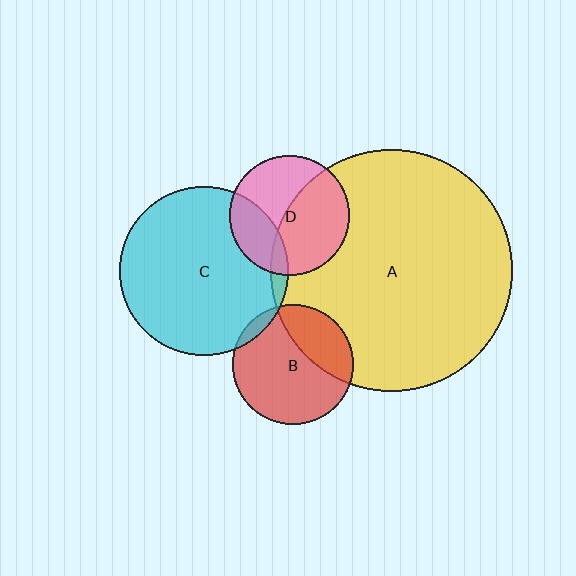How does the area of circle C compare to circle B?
Approximately 2.0 times.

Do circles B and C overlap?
Yes.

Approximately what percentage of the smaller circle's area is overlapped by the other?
Approximately 5%.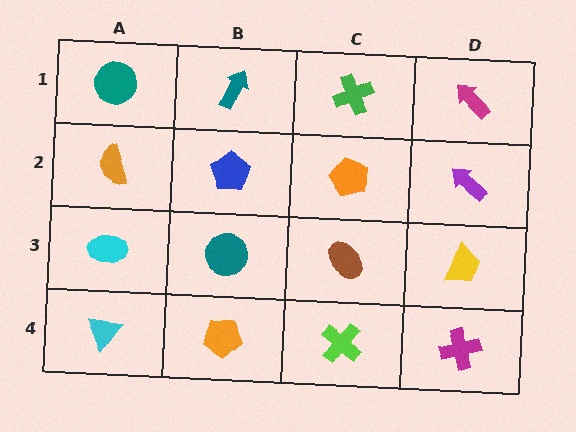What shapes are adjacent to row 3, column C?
An orange pentagon (row 2, column C), a lime cross (row 4, column C), a teal circle (row 3, column B), a yellow trapezoid (row 3, column D).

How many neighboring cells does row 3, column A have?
3.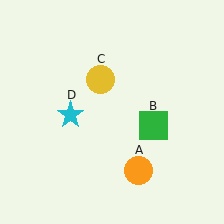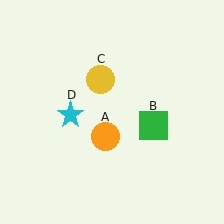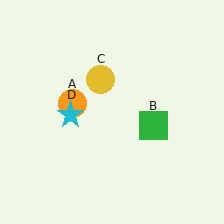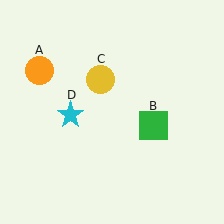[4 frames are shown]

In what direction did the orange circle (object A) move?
The orange circle (object A) moved up and to the left.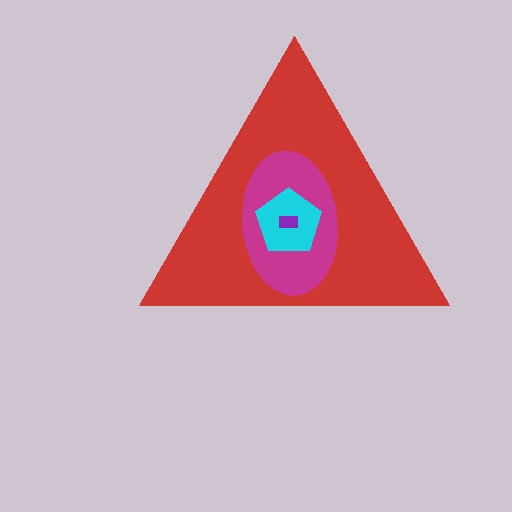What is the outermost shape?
The red triangle.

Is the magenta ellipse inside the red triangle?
Yes.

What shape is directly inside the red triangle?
The magenta ellipse.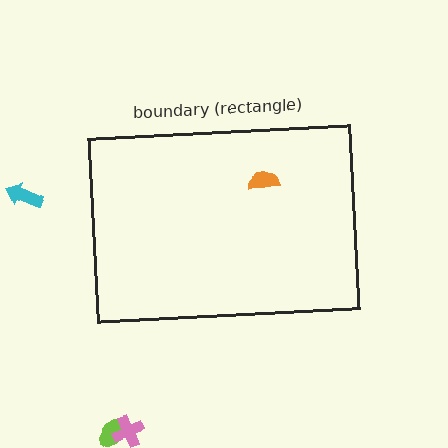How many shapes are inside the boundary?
1 inside, 3 outside.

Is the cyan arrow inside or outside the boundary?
Outside.